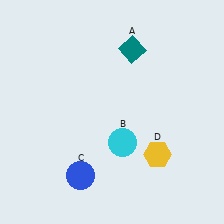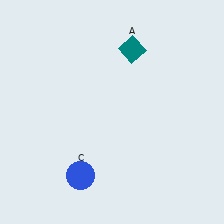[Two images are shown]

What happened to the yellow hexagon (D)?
The yellow hexagon (D) was removed in Image 2. It was in the bottom-right area of Image 1.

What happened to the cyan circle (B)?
The cyan circle (B) was removed in Image 2. It was in the bottom-right area of Image 1.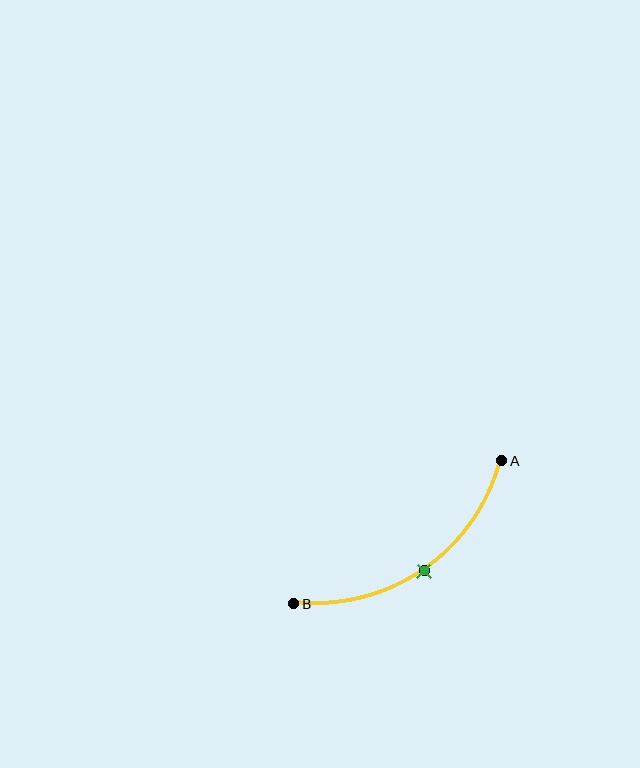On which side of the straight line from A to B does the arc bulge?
The arc bulges below and to the right of the straight line connecting A and B.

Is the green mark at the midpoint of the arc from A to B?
Yes. The green mark lies on the arc at equal arc-length from both A and B — it is the arc midpoint.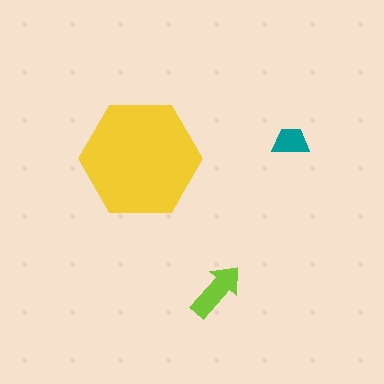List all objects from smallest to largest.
The teal trapezoid, the lime arrow, the yellow hexagon.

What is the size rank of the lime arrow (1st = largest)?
2nd.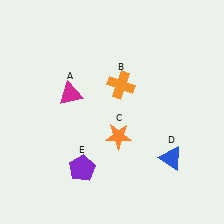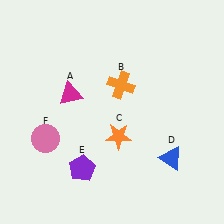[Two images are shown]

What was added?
A pink circle (F) was added in Image 2.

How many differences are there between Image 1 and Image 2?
There is 1 difference between the two images.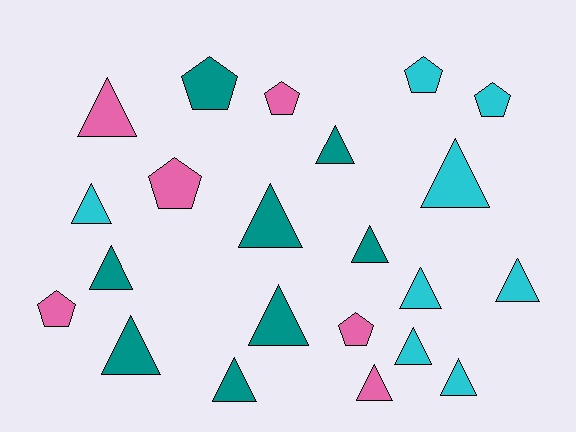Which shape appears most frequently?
Triangle, with 15 objects.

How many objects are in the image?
There are 22 objects.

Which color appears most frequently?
Cyan, with 8 objects.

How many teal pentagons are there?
There is 1 teal pentagon.